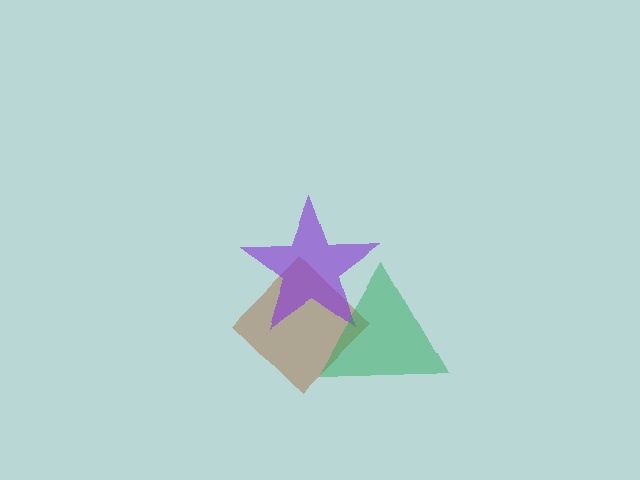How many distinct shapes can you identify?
There are 3 distinct shapes: a brown diamond, a purple star, a green triangle.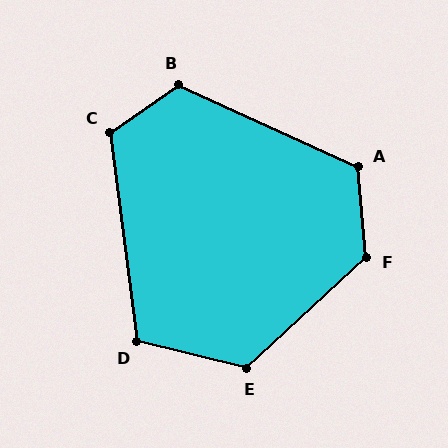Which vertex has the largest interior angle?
F, at approximately 128 degrees.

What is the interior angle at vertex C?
Approximately 117 degrees (obtuse).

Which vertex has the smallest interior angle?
D, at approximately 111 degrees.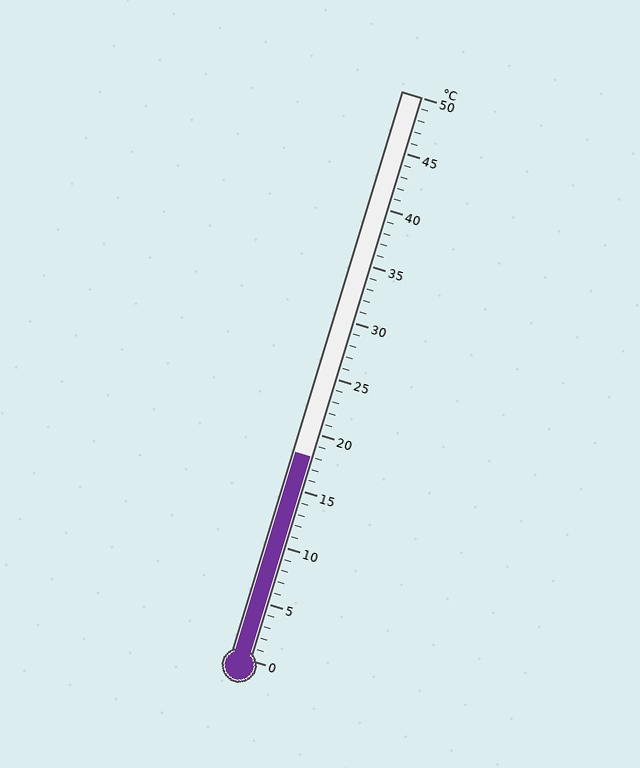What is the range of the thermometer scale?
The thermometer scale ranges from 0°C to 50°C.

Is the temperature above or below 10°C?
The temperature is above 10°C.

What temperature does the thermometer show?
The thermometer shows approximately 18°C.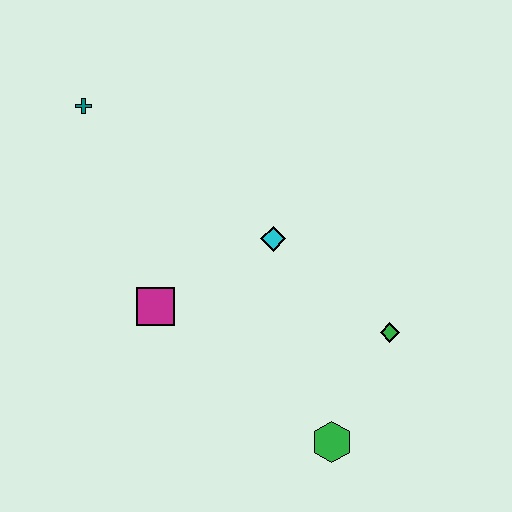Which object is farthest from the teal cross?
The green hexagon is farthest from the teal cross.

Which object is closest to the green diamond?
The green hexagon is closest to the green diamond.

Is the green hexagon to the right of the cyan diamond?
Yes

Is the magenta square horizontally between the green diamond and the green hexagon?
No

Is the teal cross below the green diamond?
No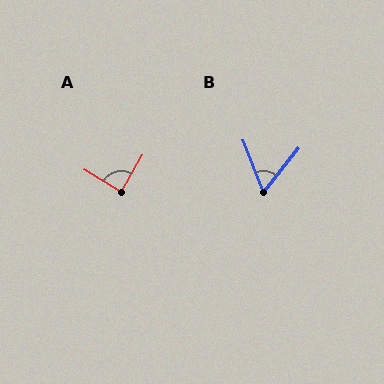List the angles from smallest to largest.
B (59°), A (88°).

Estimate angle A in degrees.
Approximately 88 degrees.